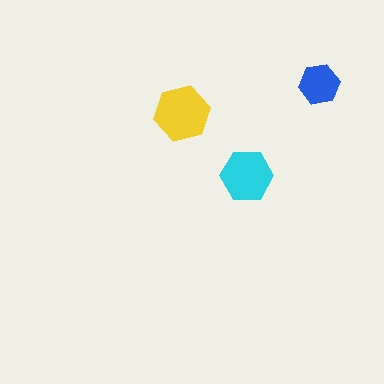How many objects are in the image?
There are 3 objects in the image.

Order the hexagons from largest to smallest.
the yellow one, the cyan one, the blue one.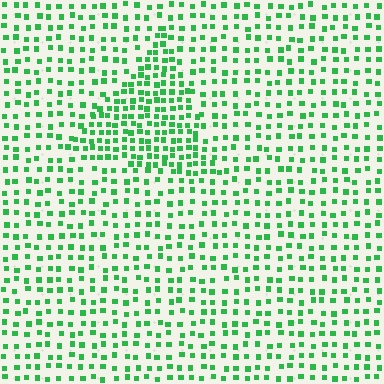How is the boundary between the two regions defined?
The boundary is defined by a change in element density (approximately 1.9x ratio). All elements are the same color, size, and shape.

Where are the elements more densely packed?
The elements are more densely packed inside the triangle boundary.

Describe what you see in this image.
The image contains small green elements arranged at two different densities. A triangle-shaped region is visible where the elements are more densely packed than the surrounding area.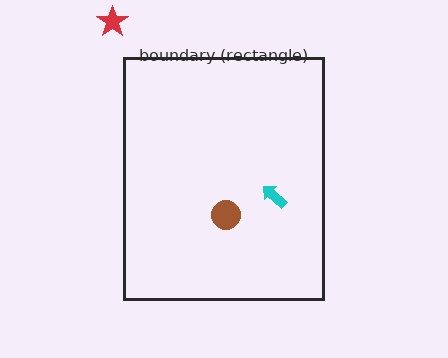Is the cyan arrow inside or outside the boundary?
Inside.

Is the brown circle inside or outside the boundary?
Inside.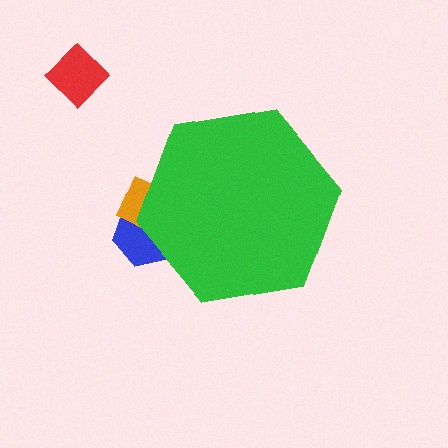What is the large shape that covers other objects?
A green hexagon.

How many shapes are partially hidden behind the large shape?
2 shapes are partially hidden.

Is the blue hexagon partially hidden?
Yes, the blue hexagon is partially hidden behind the green hexagon.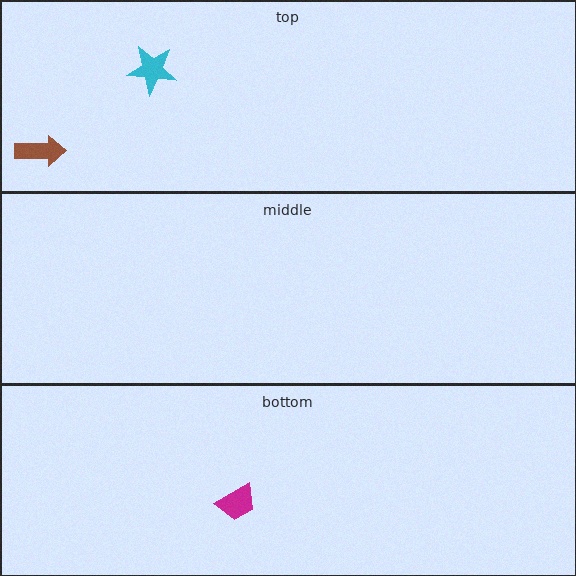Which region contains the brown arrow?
The top region.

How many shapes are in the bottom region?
1.